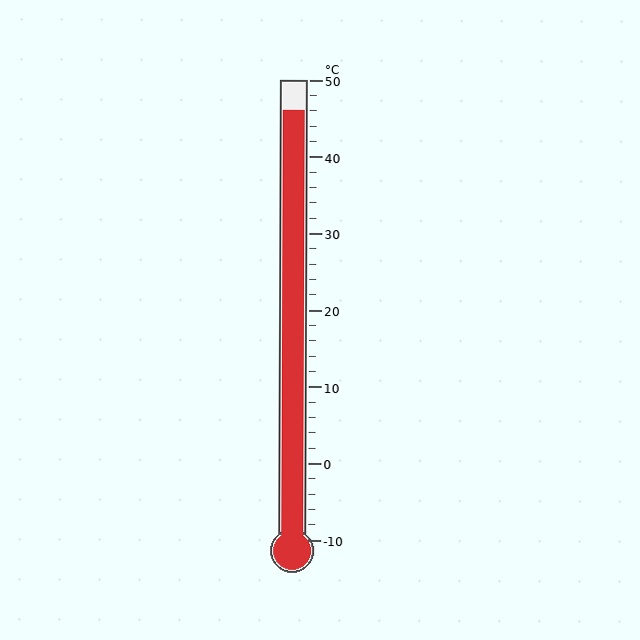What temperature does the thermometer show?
The thermometer shows approximately 46°C.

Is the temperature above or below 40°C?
The temperature is above 40°C.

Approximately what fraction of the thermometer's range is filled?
The thermometer is filled to approximately 95% of its range.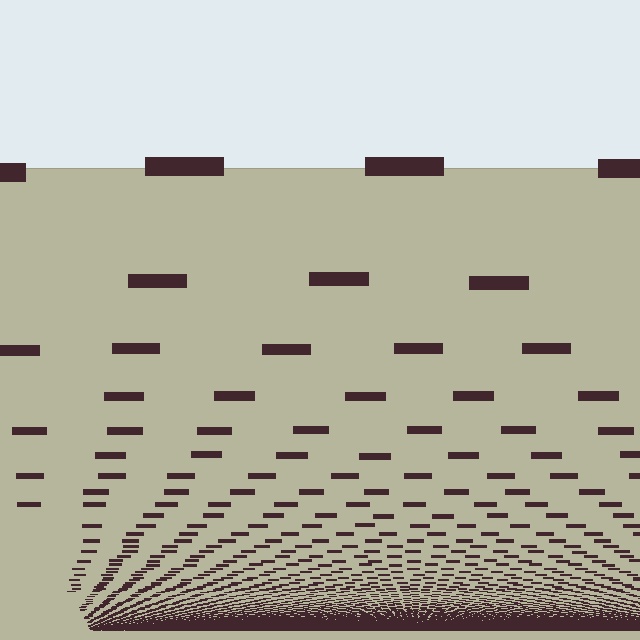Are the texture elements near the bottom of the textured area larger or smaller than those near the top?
Smaller. The gradient is inverted — elements near the bottom are smaller and denser.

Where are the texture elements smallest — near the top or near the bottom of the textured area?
Near the bottom.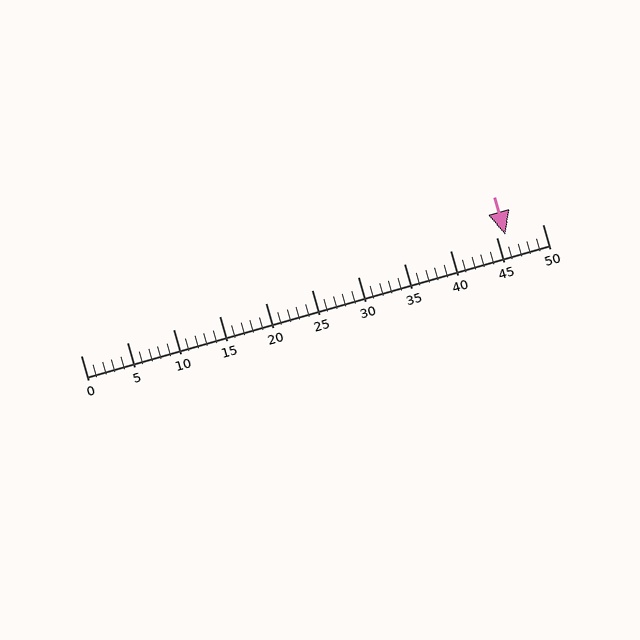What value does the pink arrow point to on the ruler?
The pink arrow points to approximately 46.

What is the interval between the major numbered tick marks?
The major tick marks are spaced 5 units apart.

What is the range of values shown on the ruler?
The ruler shows values from 0 to 50.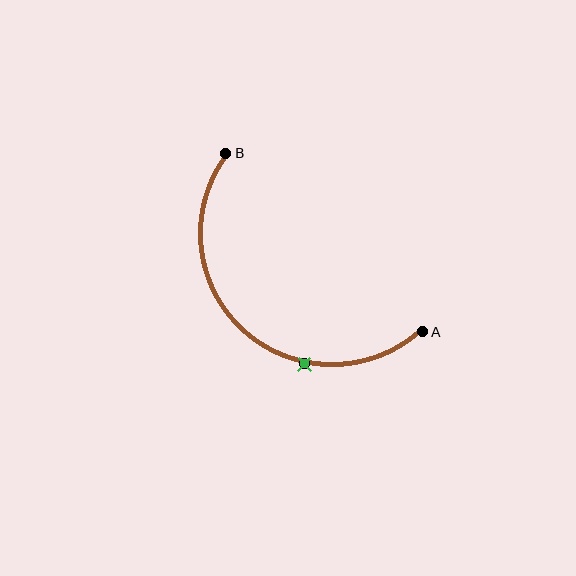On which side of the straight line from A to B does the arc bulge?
The arc bulges below and to the left of the straight line connecting A and B.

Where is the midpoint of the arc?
The arc midpoint is the point on the curve farthest from the straight line joining A and B. It sits below and to the left of that line.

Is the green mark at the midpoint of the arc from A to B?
No. The green mark lies on the arc but is closer to endpoint A. The arc midpoint would be at the point on the curve equidistant along the arc from both A and B.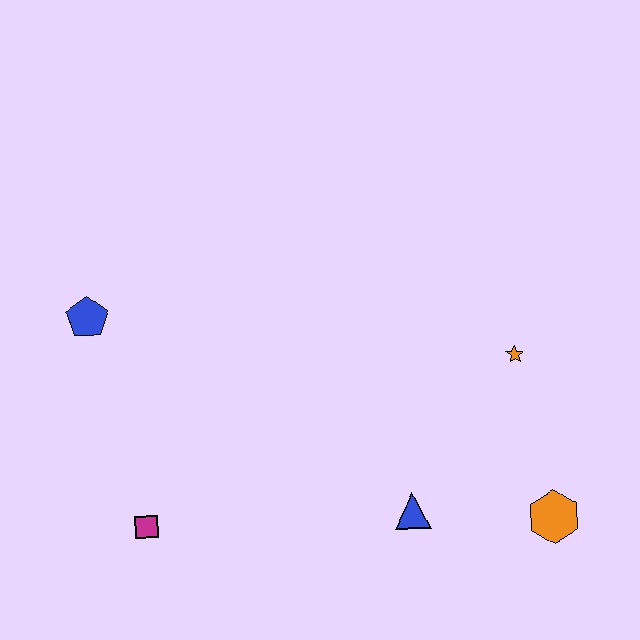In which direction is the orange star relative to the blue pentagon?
The orange star is to the right of the blue pentagon.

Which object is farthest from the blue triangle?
The blue pentagon is farthest from the blue triangle.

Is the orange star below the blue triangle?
No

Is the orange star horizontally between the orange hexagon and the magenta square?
Yes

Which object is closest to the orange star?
The orange hexagon is closest to the orange star.